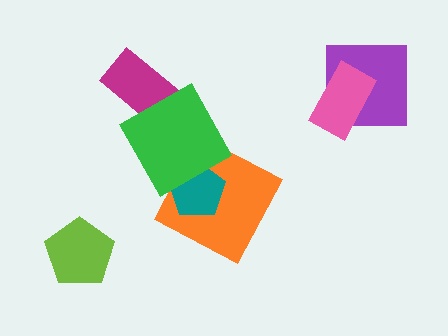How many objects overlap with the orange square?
2 objects overlap with the orange square.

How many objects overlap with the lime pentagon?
0 objects overlap with the lime pentagon.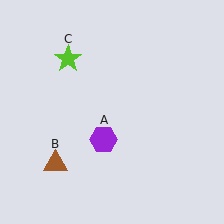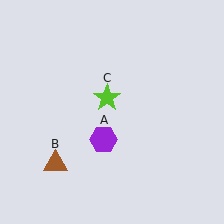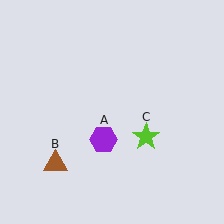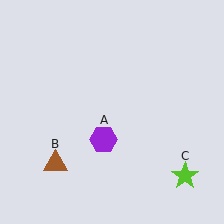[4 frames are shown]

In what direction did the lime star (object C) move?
The lime star (object C) moved down and to the right.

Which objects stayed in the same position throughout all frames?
Purple hexagon (object A) and brown triangle (object B) remained stationary.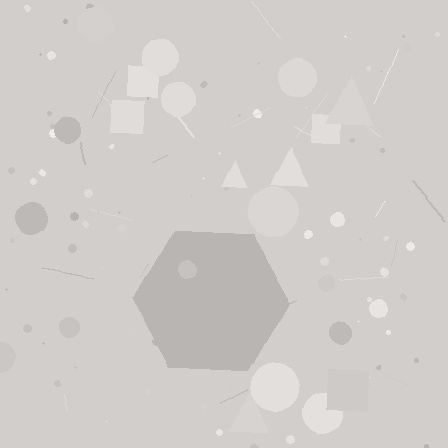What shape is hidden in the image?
A hexagon is hidden in the image.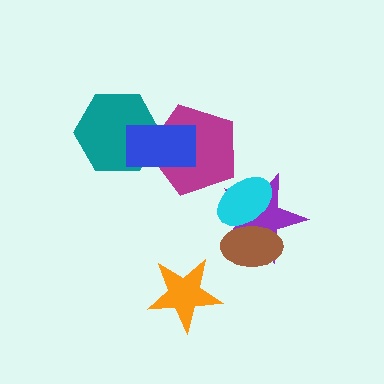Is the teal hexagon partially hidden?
Yes, it is partially covered by another shape.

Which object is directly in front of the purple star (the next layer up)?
The brown ellipse is directly in front of the purple star.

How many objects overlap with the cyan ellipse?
2 objects overlap with the cyan ellipse.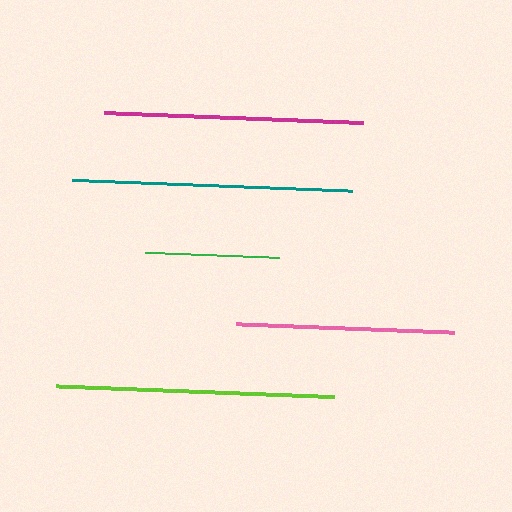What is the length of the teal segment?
The teal segment is approximately 280 pixels long.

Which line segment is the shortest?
The green line is the shortest at approximately 134 pixels.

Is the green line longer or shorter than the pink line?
The pink line is longer than the green line.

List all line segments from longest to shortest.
From longest to shortest: teal, lime, magenta, pink, green.